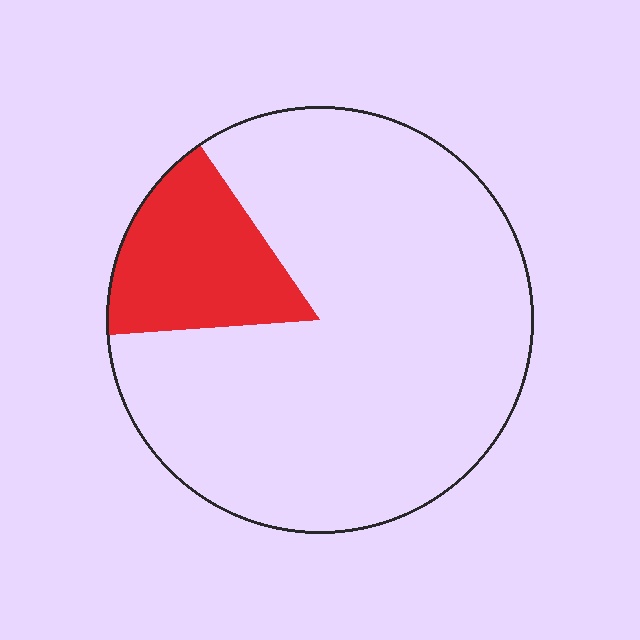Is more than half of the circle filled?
No.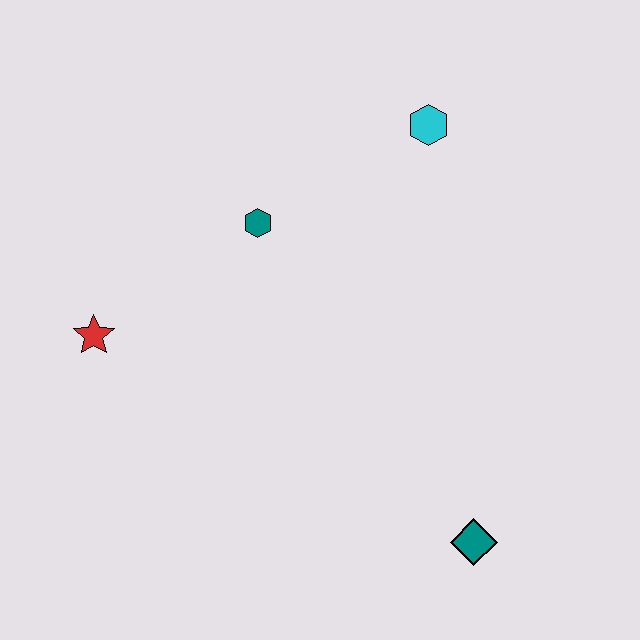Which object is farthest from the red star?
The teal diamond is farthest from the red star.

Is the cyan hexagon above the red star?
Yes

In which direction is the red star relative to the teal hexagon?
The red star is to the left of the teal hexagon.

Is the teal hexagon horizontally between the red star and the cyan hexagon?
Yes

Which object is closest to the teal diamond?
The teal hexagon is closest to the teal diamond.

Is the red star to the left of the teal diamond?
Yes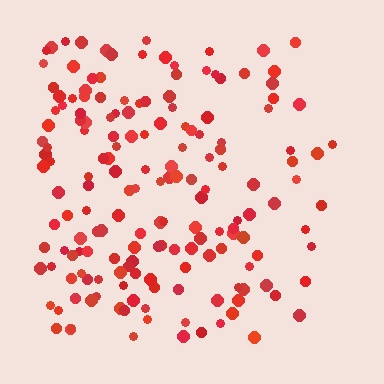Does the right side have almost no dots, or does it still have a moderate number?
Still a moderate number, just noticeably fewer than the left.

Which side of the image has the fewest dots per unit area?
The right.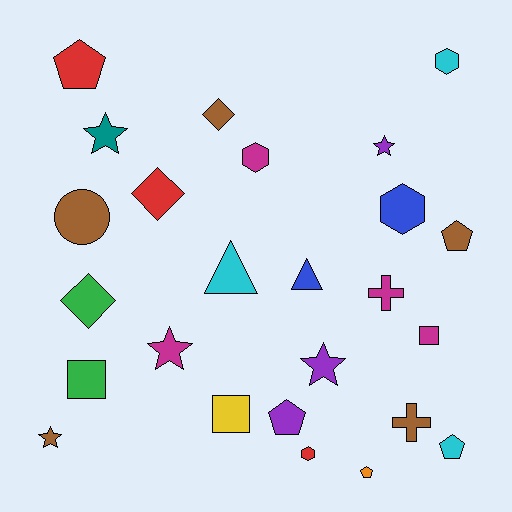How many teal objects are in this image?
There is 1 teal object.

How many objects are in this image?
There are 25 objects.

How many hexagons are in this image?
There are 4 hexagons.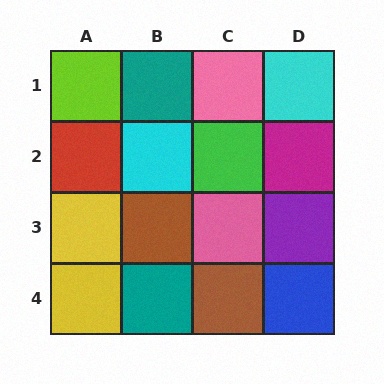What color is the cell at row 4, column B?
Teal.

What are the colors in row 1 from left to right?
Lime, teal, pink, cyan.